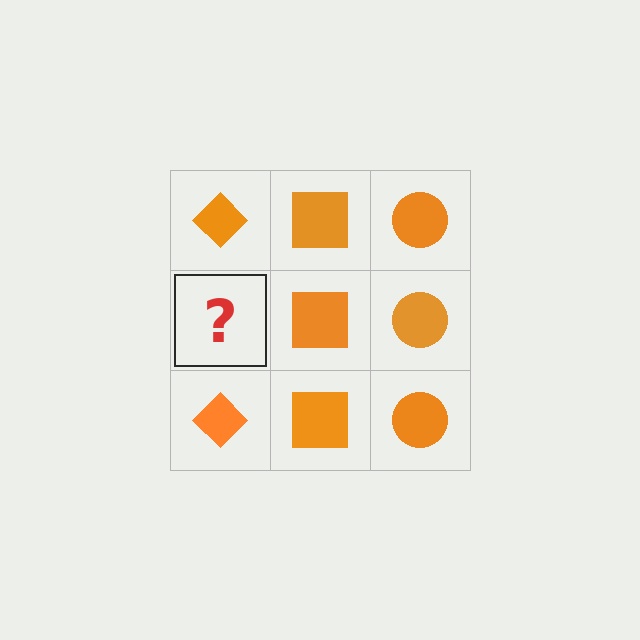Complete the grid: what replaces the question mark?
The question mark should be replaced with an orange diamond.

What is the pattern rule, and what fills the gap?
The rule is that each column has a consistent shape. The gap should be filled with an orange diamond.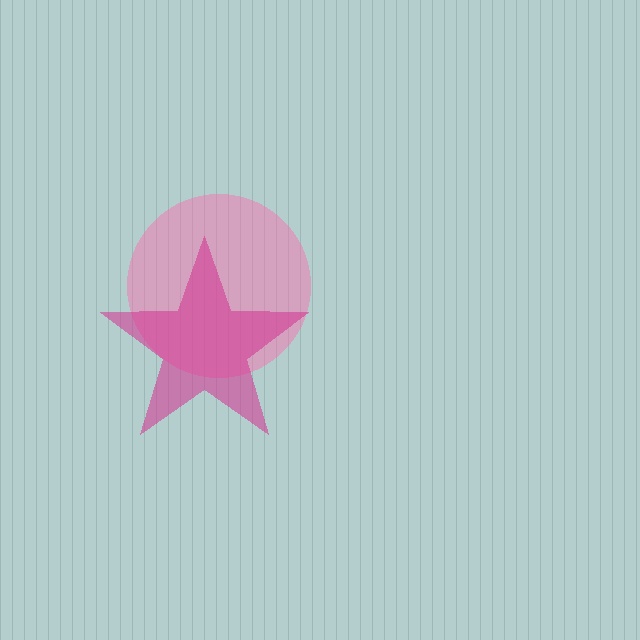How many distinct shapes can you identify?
There are 2 distinct shapes: a pink circle, a magenta star.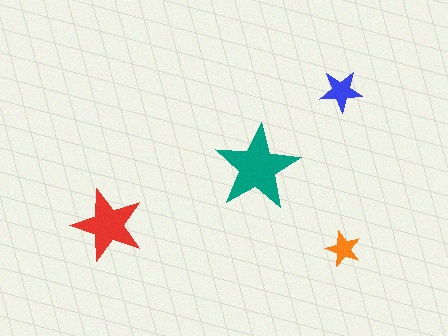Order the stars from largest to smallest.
the teal one, the red one, the blue one, the orange one.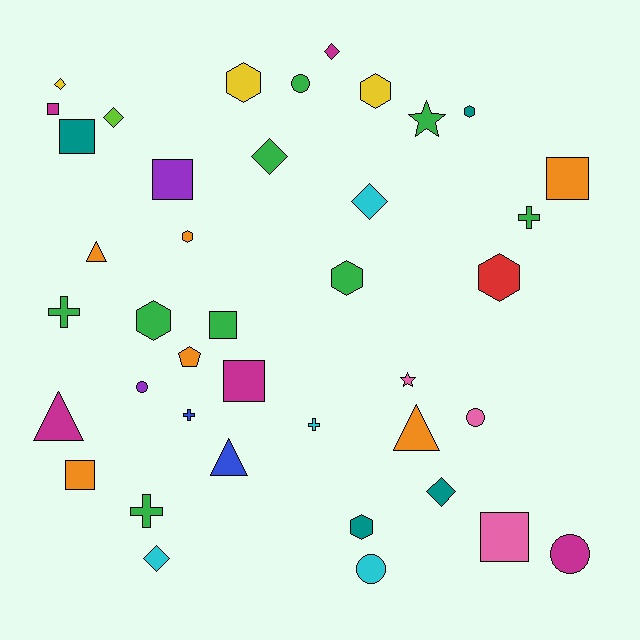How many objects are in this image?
There are 40 objects.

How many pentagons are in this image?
There is 1 pentagon.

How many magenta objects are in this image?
There are 5 magenta objects.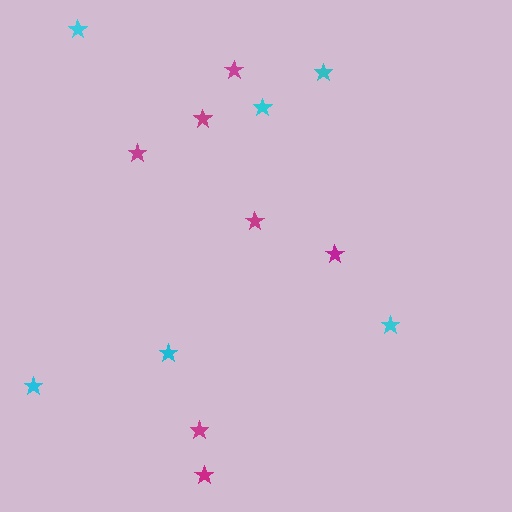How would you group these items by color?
There are 2 groups: one group of magenta stars (7) and one group of cyan stars (6).